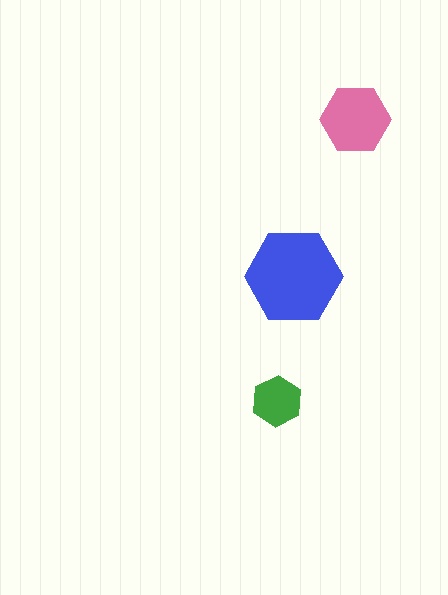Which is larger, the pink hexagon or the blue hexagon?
The blue one.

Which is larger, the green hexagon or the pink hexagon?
The pink one.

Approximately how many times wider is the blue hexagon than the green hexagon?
About 2 times wider.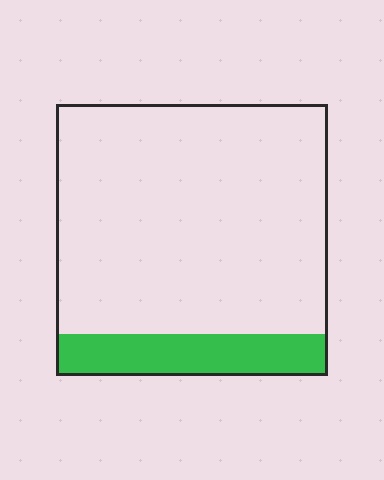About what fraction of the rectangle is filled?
About one sixth (1/6).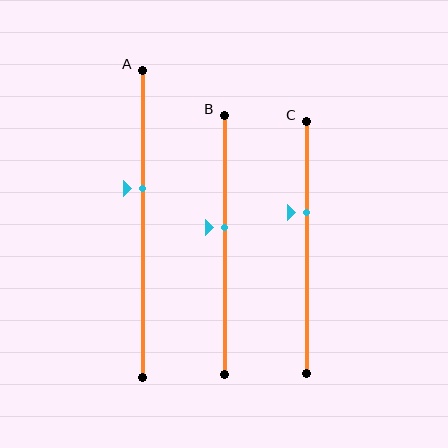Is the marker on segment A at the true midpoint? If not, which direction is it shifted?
No, the marker on segment A is shifted upward by about 12% of the segment length.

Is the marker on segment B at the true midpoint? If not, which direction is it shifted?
No, the marker on segment B is shifted upward by about 7% of the segment length.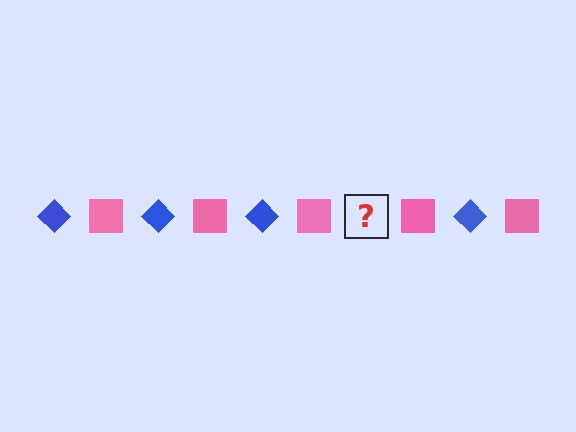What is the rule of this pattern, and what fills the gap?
The rule is that the pattern alternates between blue diamond and pink square. The gap should be filled with a blue diamond.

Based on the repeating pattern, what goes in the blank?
The blank should be a blue diamond.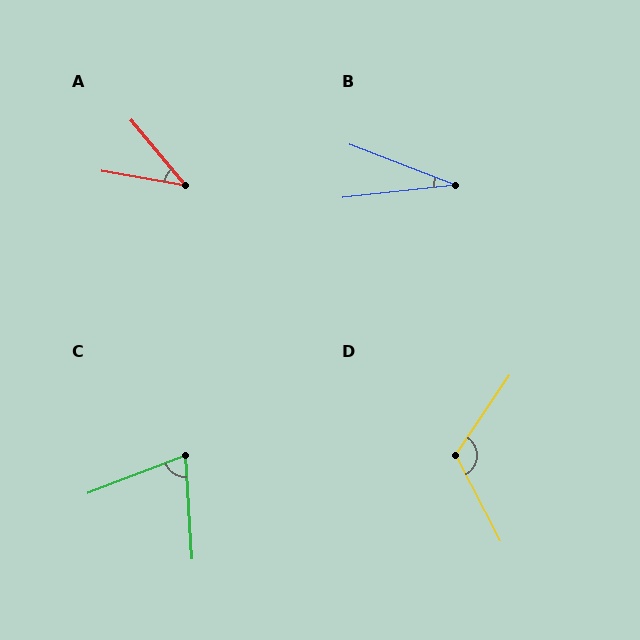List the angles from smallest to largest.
B (27°), A (40°), C (72°), D (118°).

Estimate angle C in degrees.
Approximately 72 degrees.